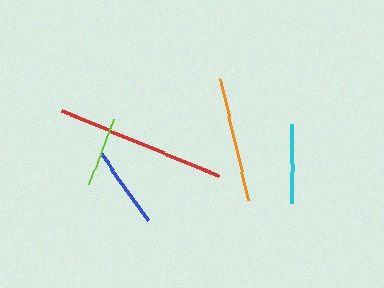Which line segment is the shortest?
The lime line is the shortest at approximately 70 pixels.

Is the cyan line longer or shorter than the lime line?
The cyan line is longer than the lime line.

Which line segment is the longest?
The red line is the longest at approximately 171 pixels.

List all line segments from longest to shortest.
From longest to shortest: red, orange, blue, cyan, lime.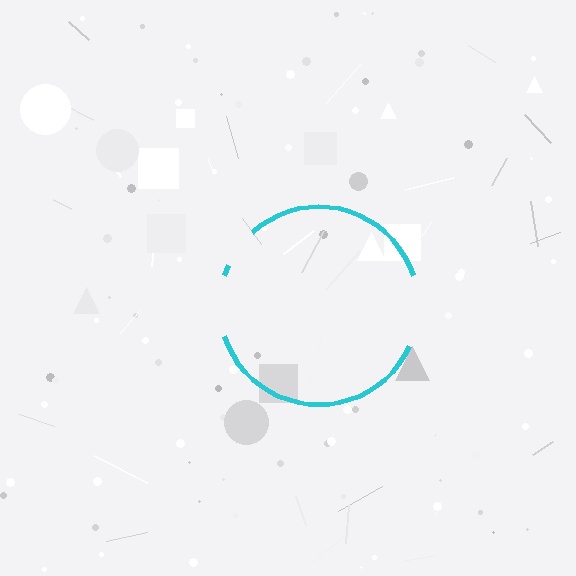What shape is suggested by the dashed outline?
The dashed outline suggests a circle.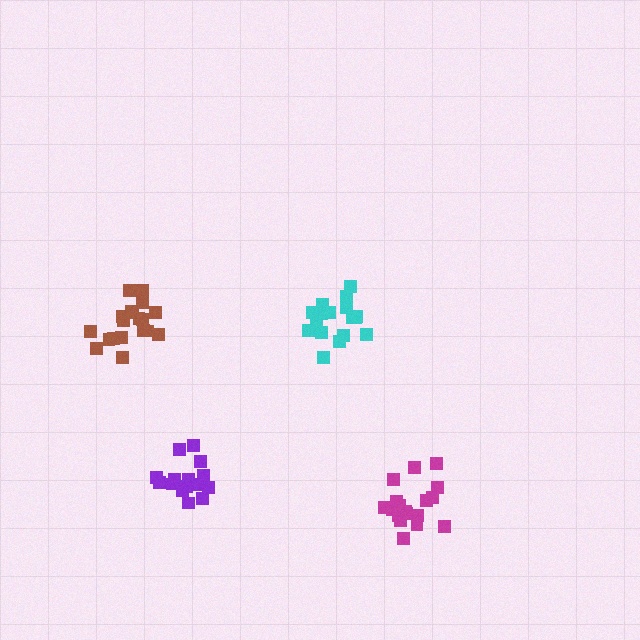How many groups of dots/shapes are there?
There are 4 groups.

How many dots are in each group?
Group 1: 17 dots, Group 2: 20 dots, Group 3: 19 dots, Group 4: 15 dots (71 total).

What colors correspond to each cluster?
The clusters are colored: cyan, magenta, brown, purple.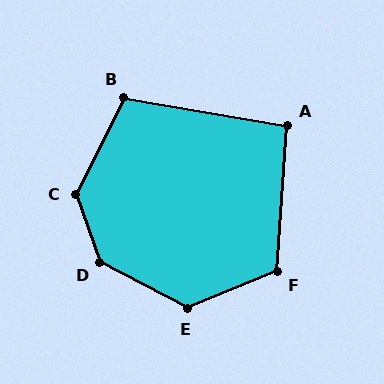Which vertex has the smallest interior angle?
A, at approximately 96 degrees.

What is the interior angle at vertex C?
Approximately 134 degrees (obtuse).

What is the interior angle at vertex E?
Approximately 130 degrees (obtuse).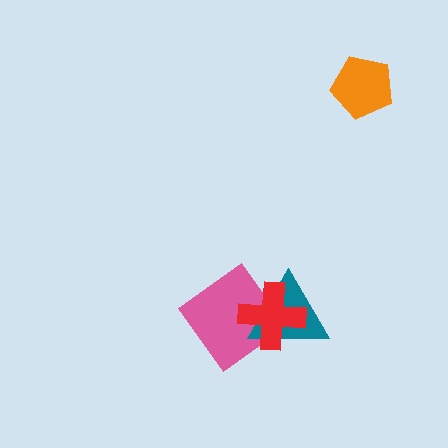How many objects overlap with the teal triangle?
2 objects overlap with the teal triangle.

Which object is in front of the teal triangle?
The red cross is in front of the teal triangle.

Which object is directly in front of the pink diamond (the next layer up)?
The teal triangle is directly in front of the pink diamond.